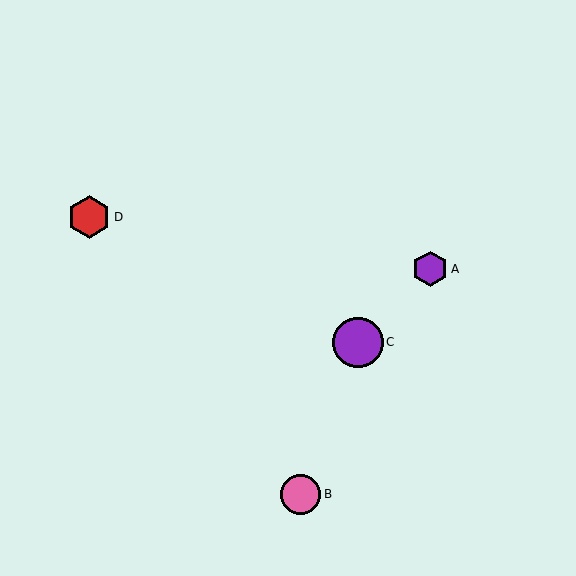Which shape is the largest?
The purple circle (labeled C) is the largest.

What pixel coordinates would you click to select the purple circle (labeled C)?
Click at (358, 342) to select the purple circle C.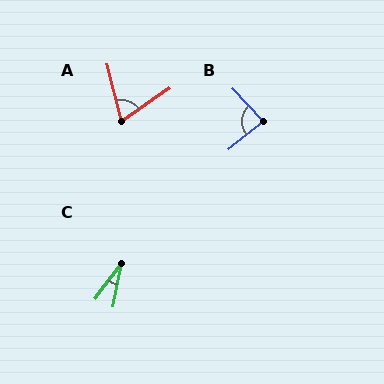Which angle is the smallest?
C, at approximately 26 degrees.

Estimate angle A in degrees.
Approximately 69 degrees.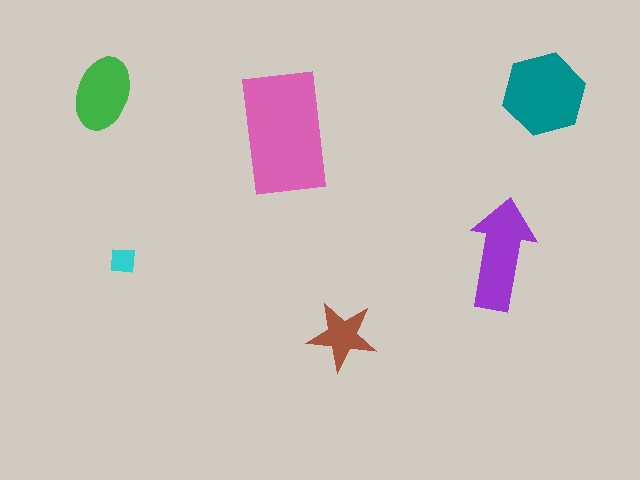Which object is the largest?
The pink rectangle.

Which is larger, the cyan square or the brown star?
The brown star.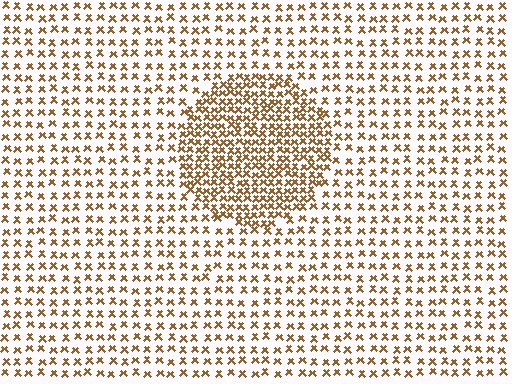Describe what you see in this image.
The image contains small brown elements arranged at two different densities. A circle-shaped region is visible where the elements are more densely packed than the surrounding area.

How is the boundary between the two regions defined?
The boundary is defined by a change in element density (approximately 2.1x ratio). All elements are the same color, size, and shape.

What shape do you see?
I see a circle.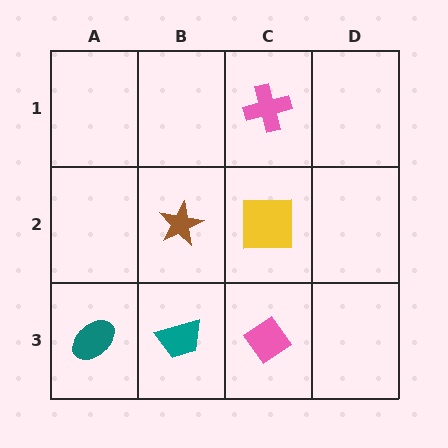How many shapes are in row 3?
3 shapes.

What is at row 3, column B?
A teal trapezoid.